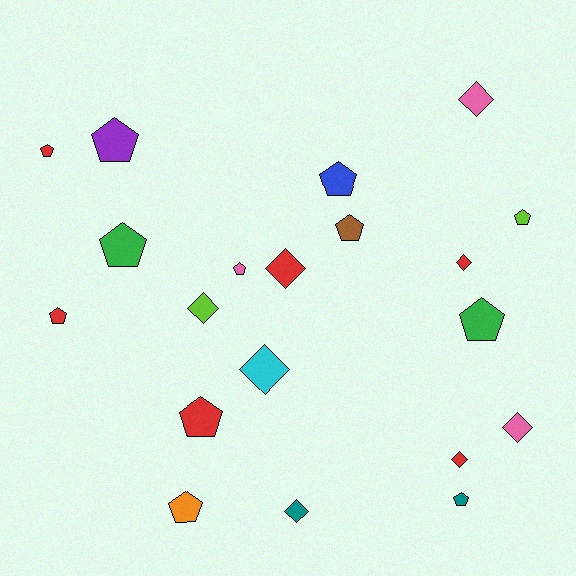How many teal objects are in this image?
There are 2 teal objects.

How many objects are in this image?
There are 20 objects.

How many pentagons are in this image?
There are 12 pentagons.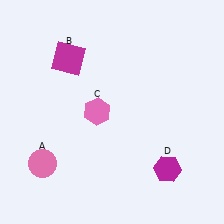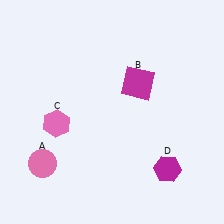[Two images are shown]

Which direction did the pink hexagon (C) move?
The pink hexagon (C) moved left.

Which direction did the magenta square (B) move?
The magenta square (B) moved right.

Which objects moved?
The objects that moved are: the magenta square (B), the pink hexagon (C).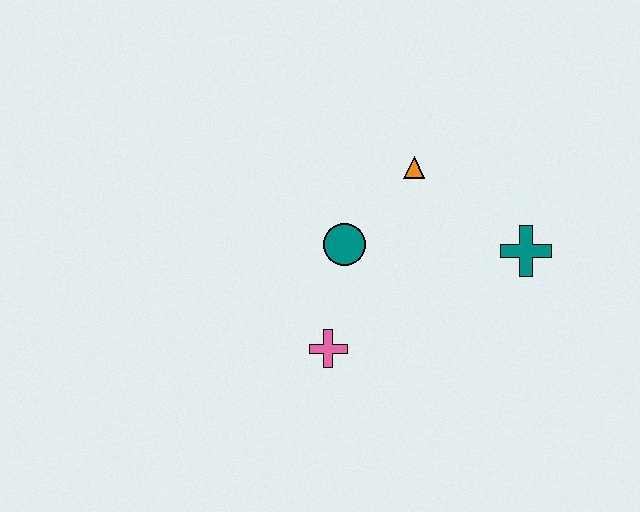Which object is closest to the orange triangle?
The teal circle is closest to the orange triangle.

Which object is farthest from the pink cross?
The teal cross is farthest from the pink cross.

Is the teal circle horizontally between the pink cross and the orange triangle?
Yes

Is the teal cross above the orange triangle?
No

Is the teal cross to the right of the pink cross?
Yes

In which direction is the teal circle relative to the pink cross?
The teal circle is above the pink cross.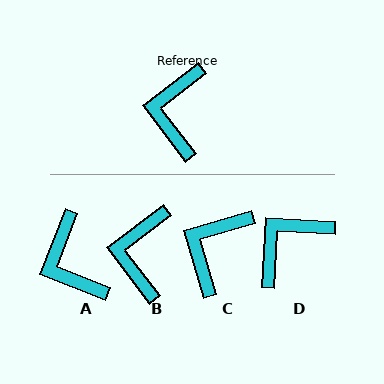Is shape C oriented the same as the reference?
No, it is off by about 21 degrees.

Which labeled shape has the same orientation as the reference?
B.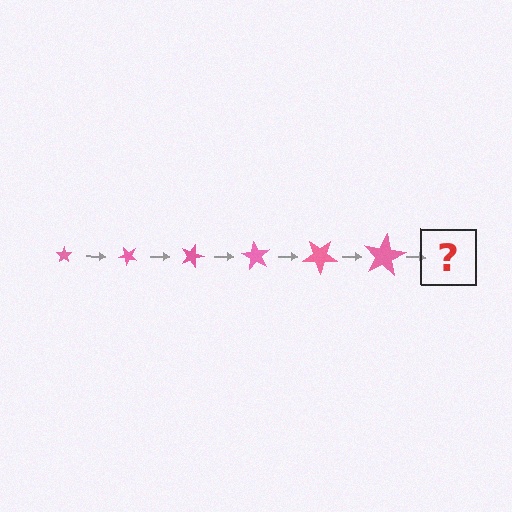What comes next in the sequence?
The next element should be a star, larger than the previous one and rotated 270 degrees from the start.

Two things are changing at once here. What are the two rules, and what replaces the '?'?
The two rules are that the star grows larger each step and it rotates 45 degrees each step. The '?' should be a star, larger than the previous one and rotated 270 degrees from the start.